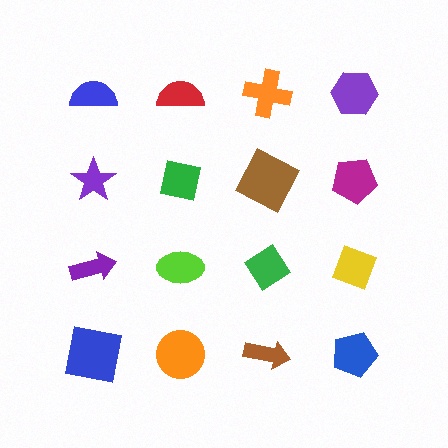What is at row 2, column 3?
A brown square.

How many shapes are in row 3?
4 shapes.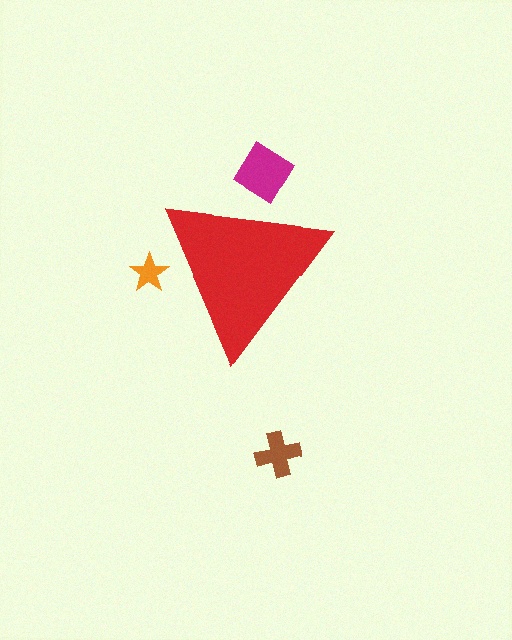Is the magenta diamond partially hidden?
Yes, the magenta diamond is partially hidden behind the red triangle.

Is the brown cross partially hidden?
No, the brown cross is fully visible.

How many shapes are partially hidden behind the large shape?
2 shapes are partially hidden.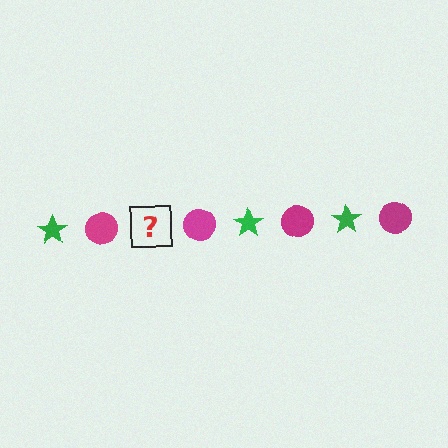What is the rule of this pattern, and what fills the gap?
The rule is that the pattern alternates between green star and magenta circle. The gap should be filled with a green star.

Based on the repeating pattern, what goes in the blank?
The blank should be a green star.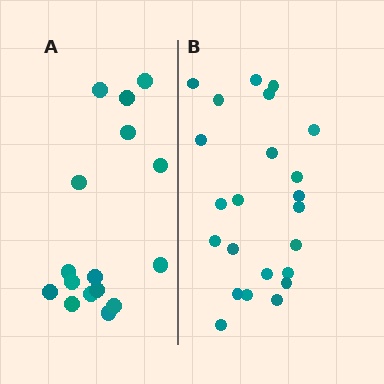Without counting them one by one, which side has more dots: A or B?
Region B (the right region) has more dots.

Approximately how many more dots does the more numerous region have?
Region B has roughly 8 or so more dots than region A.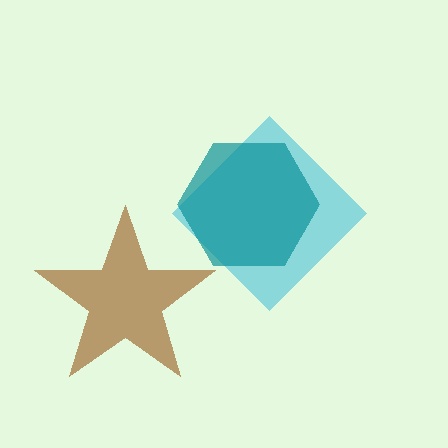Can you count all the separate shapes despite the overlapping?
Yes, there are 3 separate shapes.